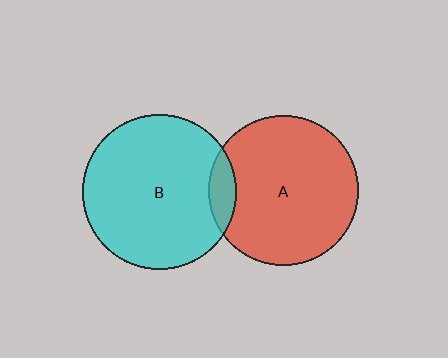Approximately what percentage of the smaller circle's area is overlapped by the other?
Approximately 10%.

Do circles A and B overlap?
Yes.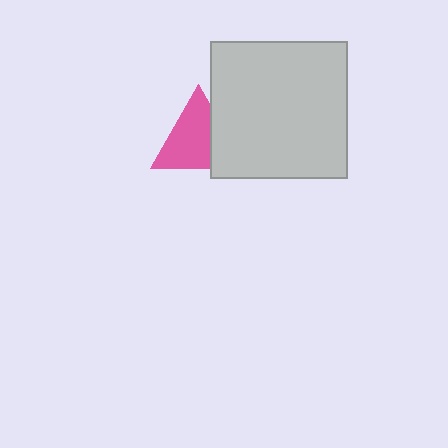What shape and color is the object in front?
The object in front is a light gray square.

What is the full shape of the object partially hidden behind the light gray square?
The partially hidden object is a pink triangle.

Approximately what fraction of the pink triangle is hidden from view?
Roughly 30% of the pink triangle is hidden behind the light gray square.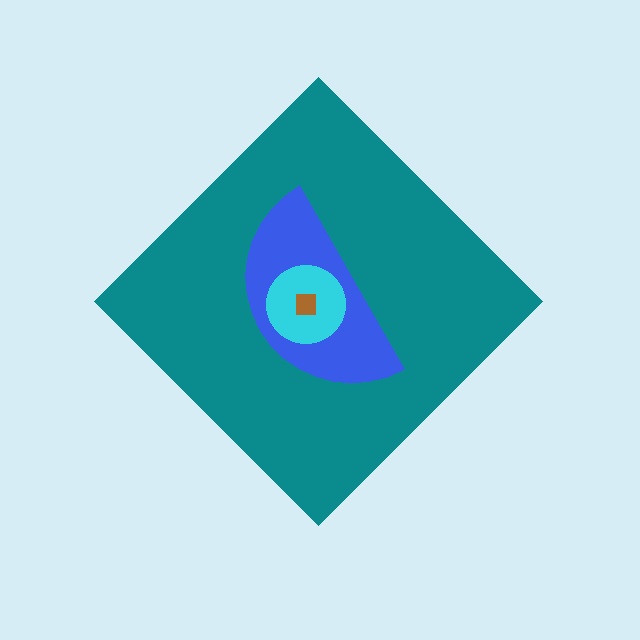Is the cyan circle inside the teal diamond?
Yes.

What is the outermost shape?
The teal diamond.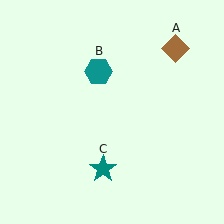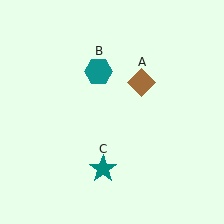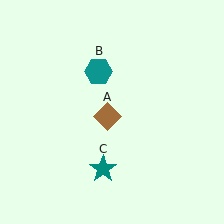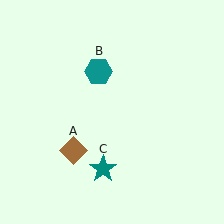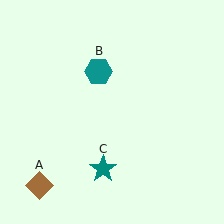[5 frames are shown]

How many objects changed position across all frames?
1 object changed position: brown diamond (object A).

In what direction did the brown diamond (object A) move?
The brown diamond (object A) moved down and to the left.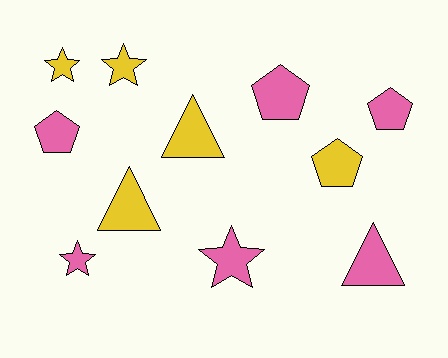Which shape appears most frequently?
Star, with 4 objects.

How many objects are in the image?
There are 11 objects.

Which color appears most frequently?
Pink, with 6 objects.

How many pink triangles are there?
There is 1 pink triangle.